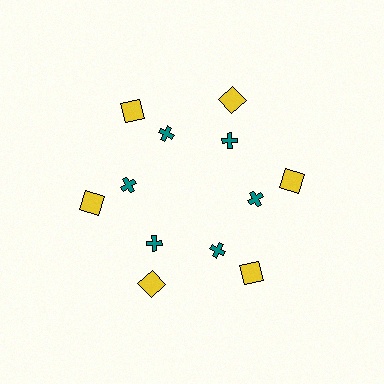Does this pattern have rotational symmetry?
Yes, this pattern has 6-fold rotational symmetry. It looks the same after rotating 60 degrees around the center.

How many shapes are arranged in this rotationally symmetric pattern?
There are 12 shapes, arranged in 6 groups of 2.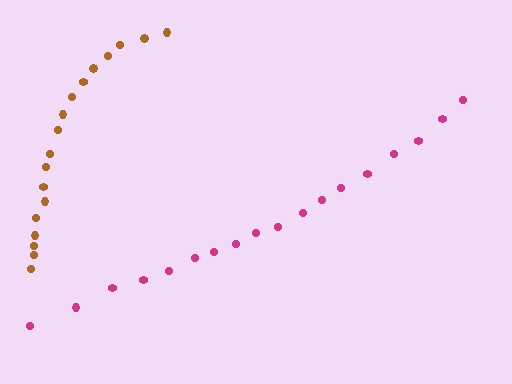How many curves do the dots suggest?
There are 2 distinct paths.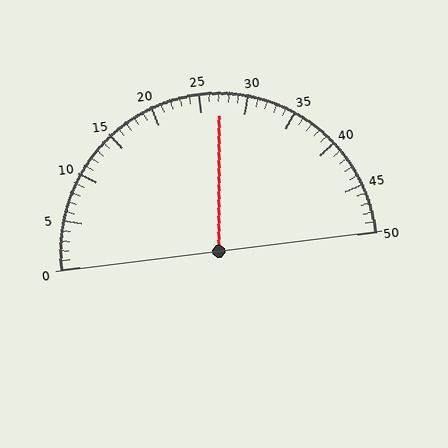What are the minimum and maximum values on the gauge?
The gauge ranges from 0 to 50.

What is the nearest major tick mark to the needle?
The nearest major tick mark is 25.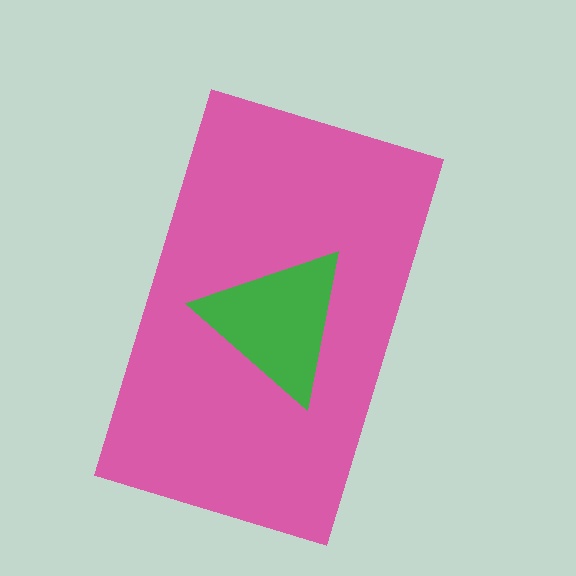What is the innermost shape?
The green triangle.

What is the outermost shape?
The pink rectangle.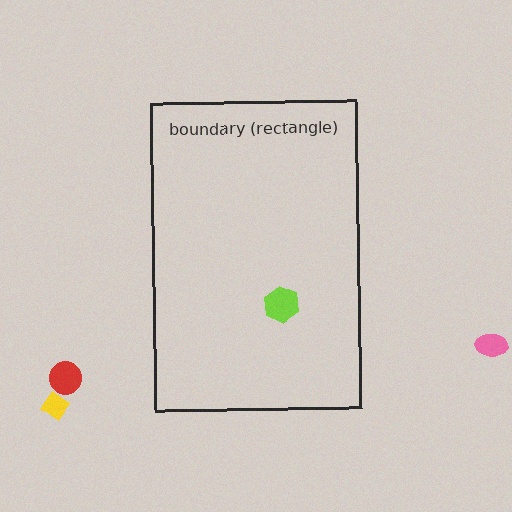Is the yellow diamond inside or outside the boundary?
Outside.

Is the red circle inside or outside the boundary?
Outside.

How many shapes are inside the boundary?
1 inside, 3 outside.